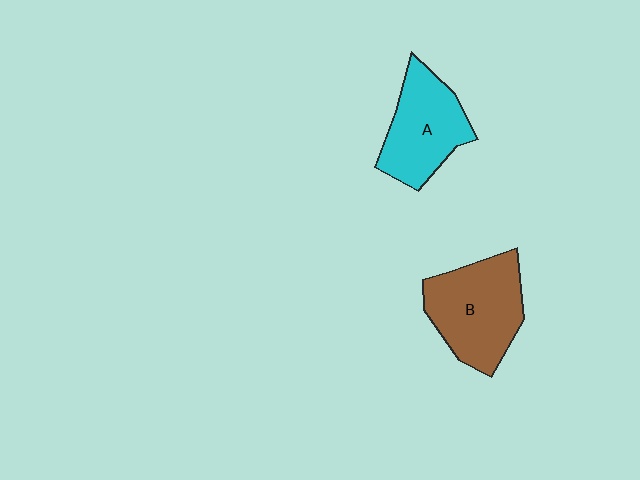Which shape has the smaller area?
Shape A (cyan).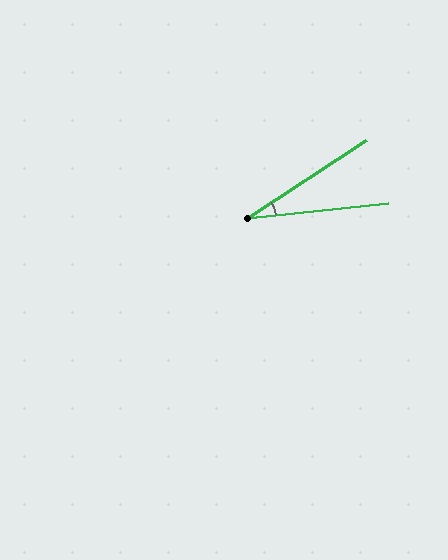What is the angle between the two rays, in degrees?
Approximately 27 degrees.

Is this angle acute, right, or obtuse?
It is acute.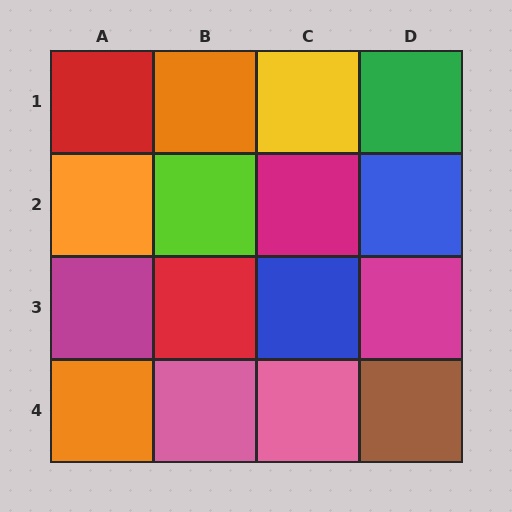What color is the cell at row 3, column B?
Red.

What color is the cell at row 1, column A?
Red.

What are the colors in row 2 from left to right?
Orange, lime, magenta, blue.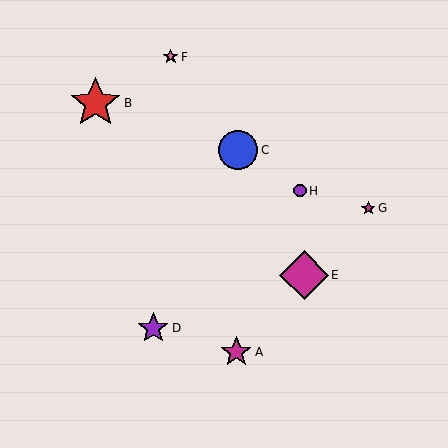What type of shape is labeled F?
Shape F is a pink star.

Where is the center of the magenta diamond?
The center of the magenta diamond is at (304, 275).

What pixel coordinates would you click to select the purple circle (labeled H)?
Click at (300, 191) to select the purple circle H.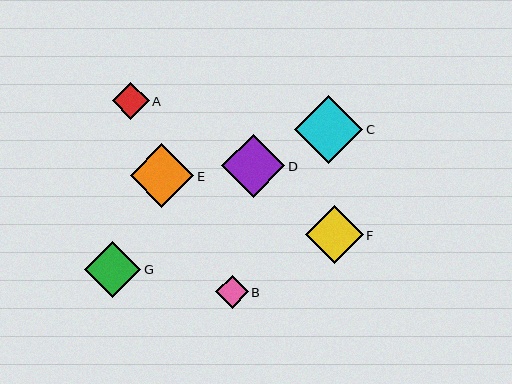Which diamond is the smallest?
Diamond B is the smallest with a size of approximately 33 pixels.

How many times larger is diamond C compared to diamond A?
Diamond C is approximately 1.8 times the size of diamond A.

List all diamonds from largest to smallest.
From largest to smallest: C, E, D, F, G, A, B.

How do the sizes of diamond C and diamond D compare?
Diamond C and diamond D are approximately the same size.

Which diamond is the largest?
Diamond C is the largest with a size of approximately 68 pixels.